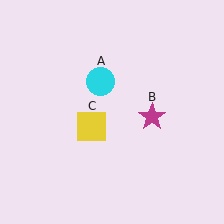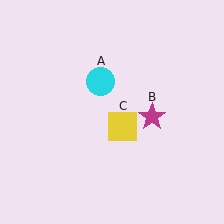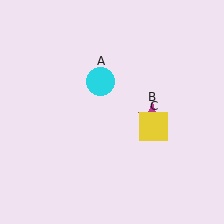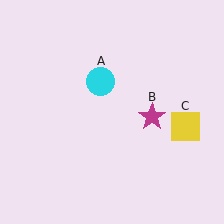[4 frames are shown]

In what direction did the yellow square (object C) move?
The yellow square (object C) moved right.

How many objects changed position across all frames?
1 object changed position: yellow square (object C).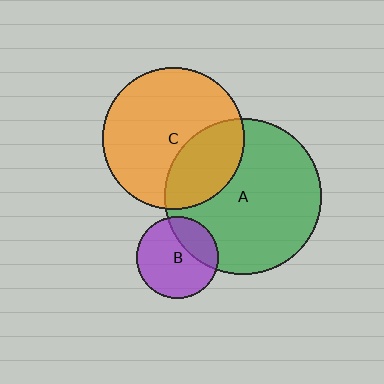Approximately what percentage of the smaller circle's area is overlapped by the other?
Approximately 30%.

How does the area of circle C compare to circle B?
Approximately 3.0 times.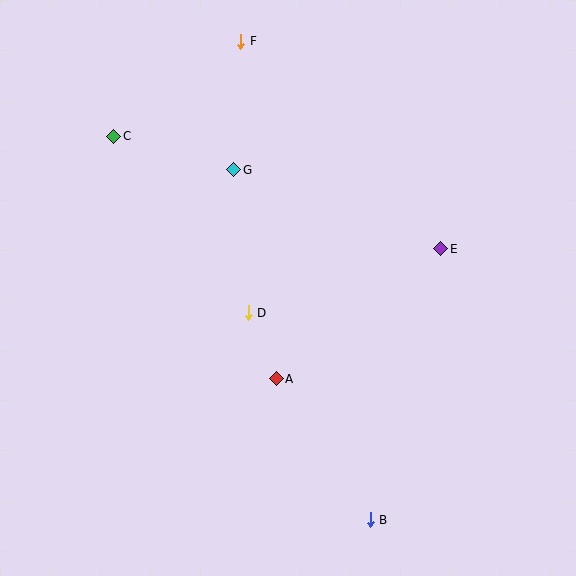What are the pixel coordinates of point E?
Point E is at (441, 249).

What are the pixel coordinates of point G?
Point G is at (234, 170).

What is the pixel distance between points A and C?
The distance between A and C is 292 pixels.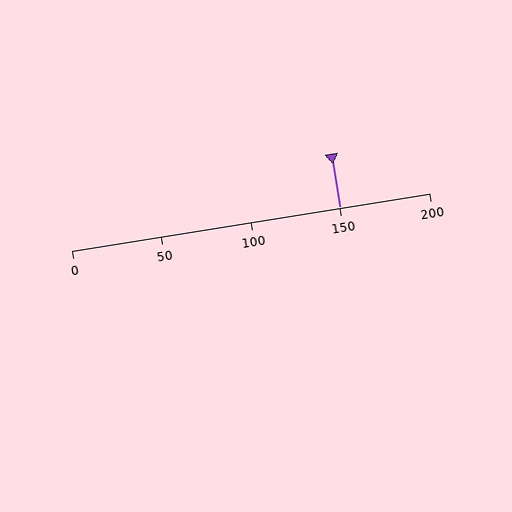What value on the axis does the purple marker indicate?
The marker indicates approximately 150.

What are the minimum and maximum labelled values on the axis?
The axis runs from 0 to 200.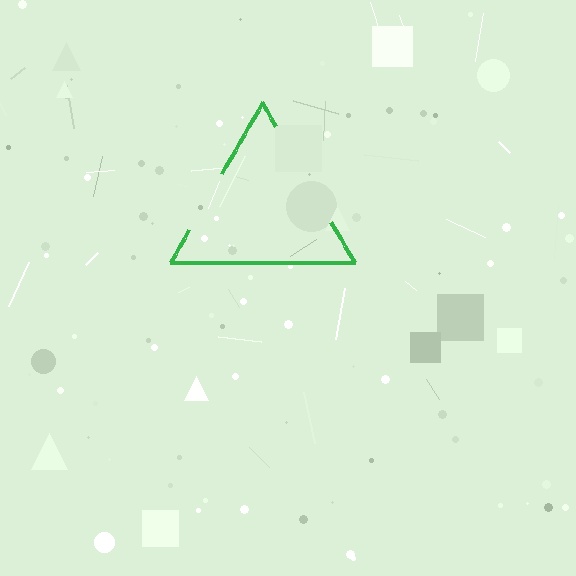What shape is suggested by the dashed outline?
The dashed outline suggests a triangle.